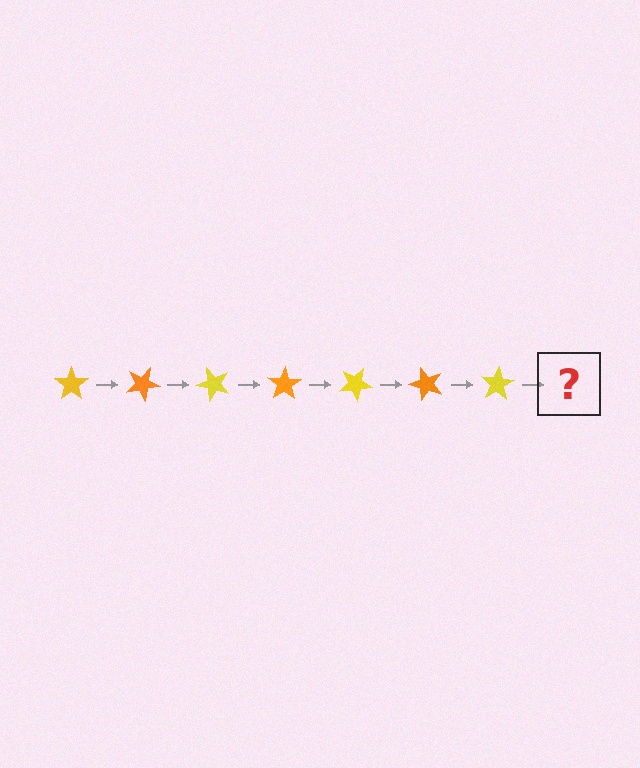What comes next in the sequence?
The next element should be an orange star, rotated 175 degrees from the start.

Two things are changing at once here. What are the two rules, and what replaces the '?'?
The two rules are that it rotates 25 degrees each step and the color cycles through yellow and orange. The '?' should be an orange star, rotated 175 degrees from the start.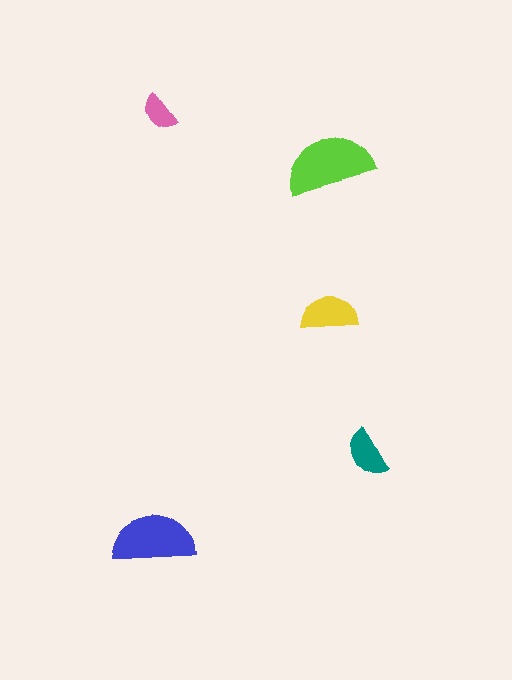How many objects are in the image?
There are 5 objects in the image.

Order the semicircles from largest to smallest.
the lime one, the blue one, the yellow one, the teal one, the pink one.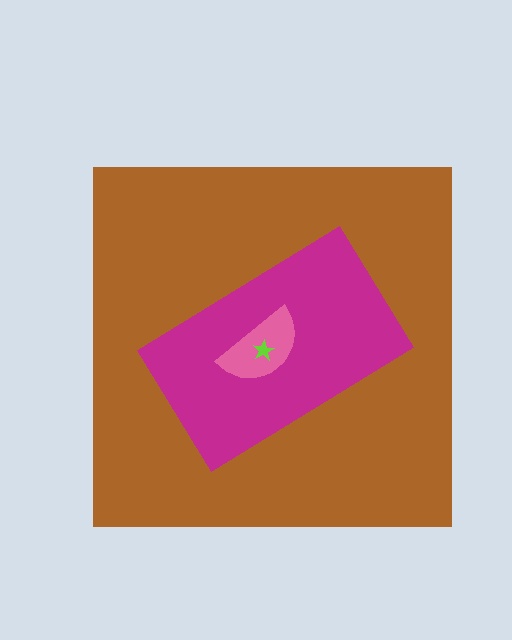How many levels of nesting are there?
4.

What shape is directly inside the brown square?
The magenta rectangle.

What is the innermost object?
The lime star.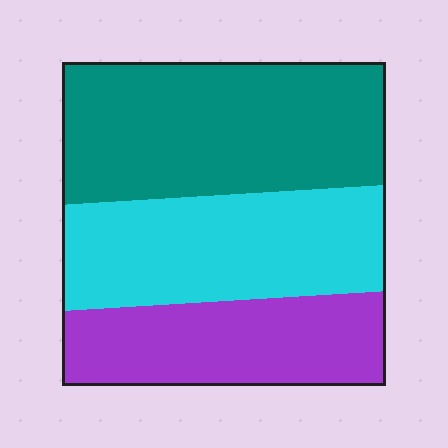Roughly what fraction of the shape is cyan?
Cyan takes up about one third (1/3) of the shape.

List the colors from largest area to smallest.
From largest to smallest: teal, cyan, purple.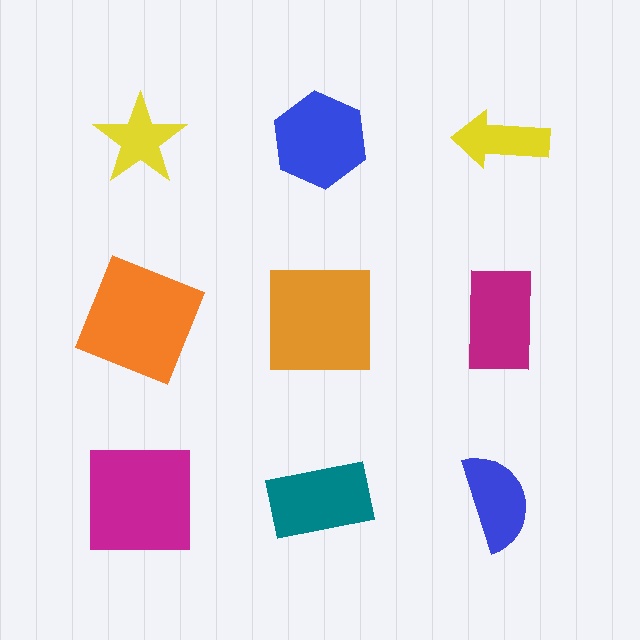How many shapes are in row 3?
3 shapes.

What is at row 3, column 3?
A blue semicircle.